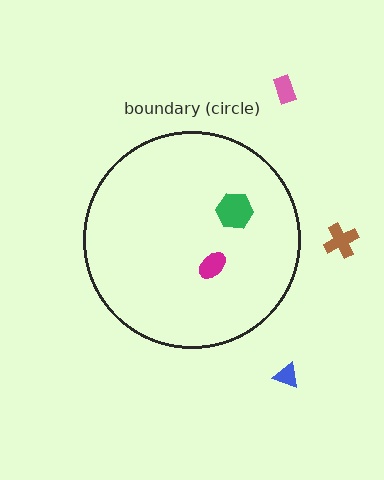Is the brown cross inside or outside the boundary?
Outside.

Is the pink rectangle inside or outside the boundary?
Outside.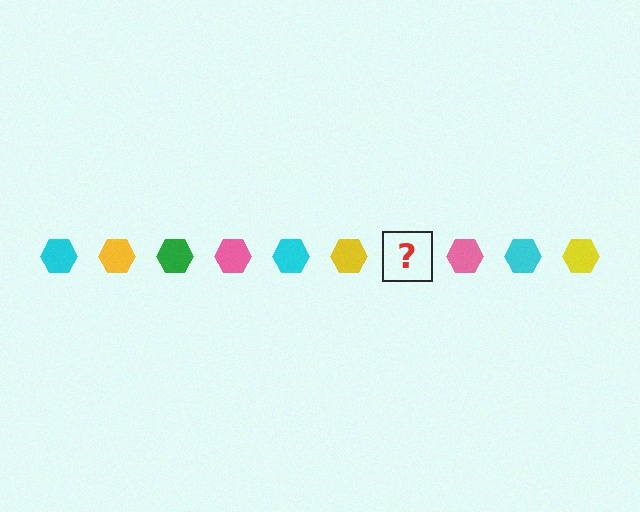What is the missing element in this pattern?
The missing element is a green hexagon.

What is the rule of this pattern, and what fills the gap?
The rule is that the pattern cycles through cyan, yellow, green, pink hexagons. The gap should be filled with a green hexagon.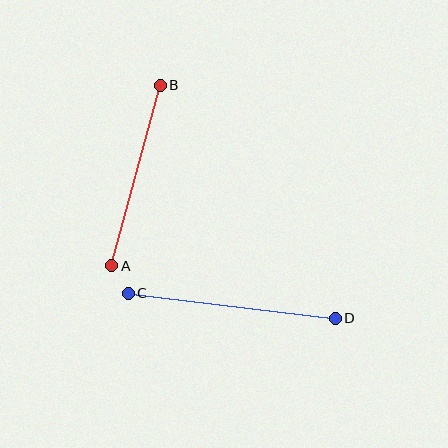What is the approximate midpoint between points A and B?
The midpoint is at approximately (136, 175) pixels.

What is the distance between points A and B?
The distance is approximately 187 pixels.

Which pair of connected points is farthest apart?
Points C and D are farthest apart.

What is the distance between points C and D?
The distance is approximately 208 pixels.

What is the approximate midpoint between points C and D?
The midpoint is at approximately (232, 306) pixels.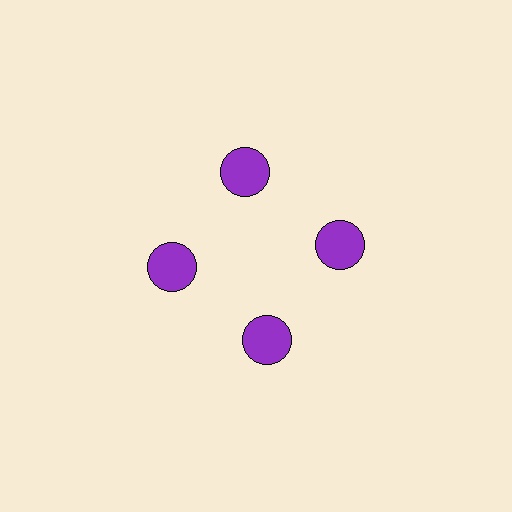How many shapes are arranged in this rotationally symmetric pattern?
There are 4 shapes, arranged in 4 groups of 1.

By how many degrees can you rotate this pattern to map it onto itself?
The pattern maps onto itself every 90 degrees of rotation.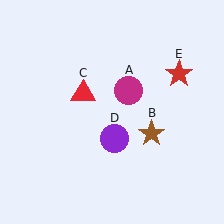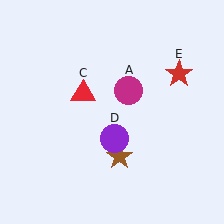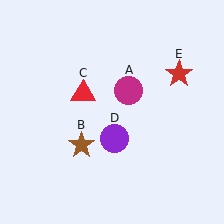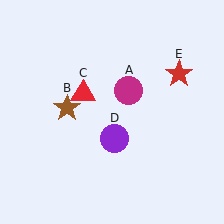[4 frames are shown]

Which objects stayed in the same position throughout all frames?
Magenta circle (object A) and red triangle (object C) and purple circle (object D) and red star (object E) remained stationary.